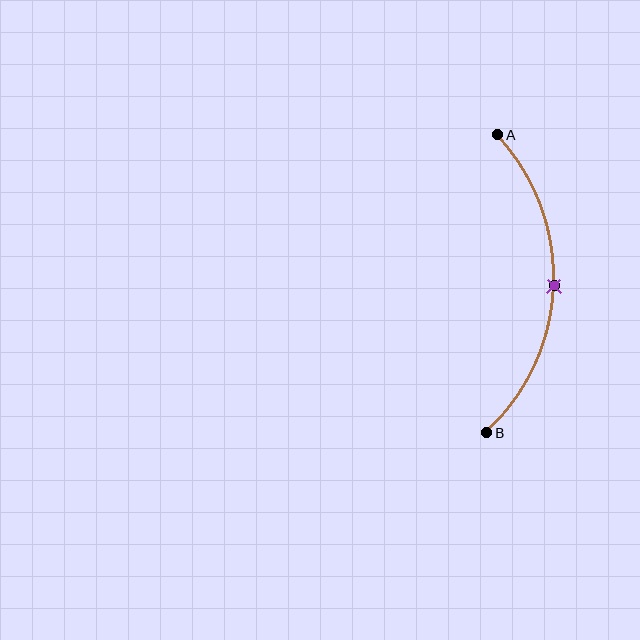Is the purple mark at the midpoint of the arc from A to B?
Yes. The purple mark lies on the arc at equal arc-length from both A and B — it is the arc midpoint.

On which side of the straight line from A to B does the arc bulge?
The arc bulges to the right of the straight line connecting A and B.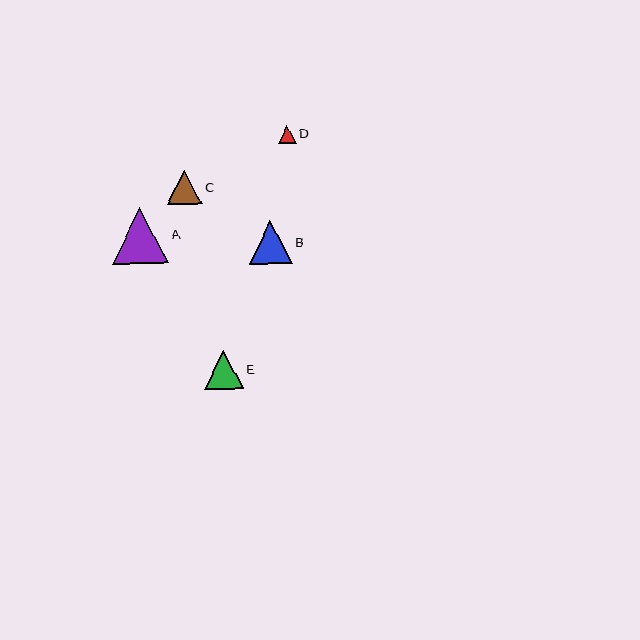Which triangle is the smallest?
Triangle D is the smallest with a size of approximately 18 pixels.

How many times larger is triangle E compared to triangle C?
Triangle E is approximately 1.1 times the size of triangle C.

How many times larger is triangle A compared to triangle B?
Triangle A is approximately 1.3 times the size of triangle B.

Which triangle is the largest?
Triangle A is the largest with a size of approximately 56 pixels.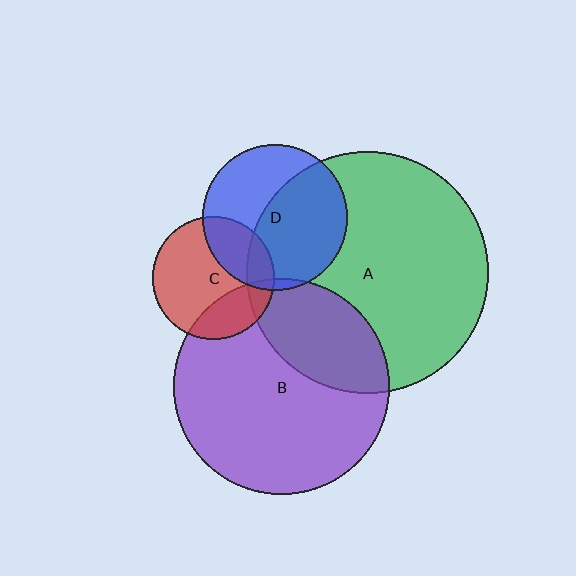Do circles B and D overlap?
Yes.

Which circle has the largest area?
Circle A (green).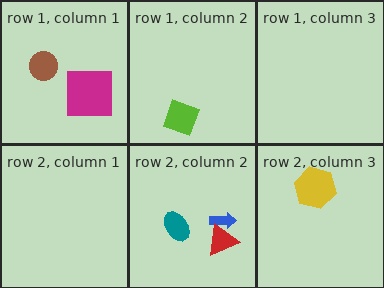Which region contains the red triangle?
The row 2, column 2 region.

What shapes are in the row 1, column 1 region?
The brown circle, the magenta square.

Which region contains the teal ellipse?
The row 2, column 2 region.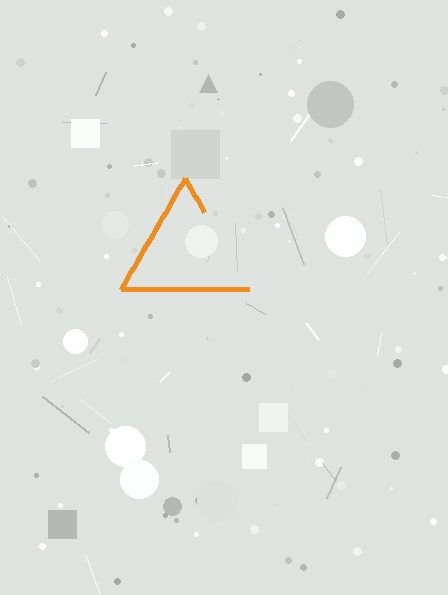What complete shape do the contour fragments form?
The contour fragments form a triangle.